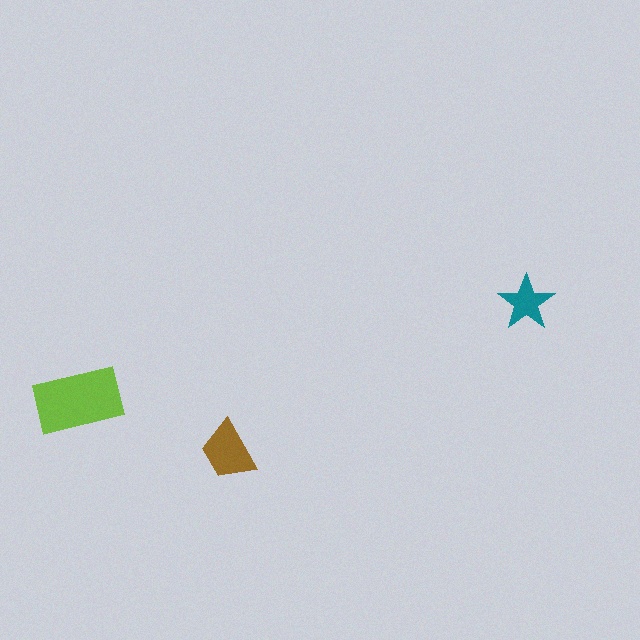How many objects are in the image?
There are 3 objects in the image.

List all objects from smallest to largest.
The teal star, the brown trapezoid, the lime rectangle.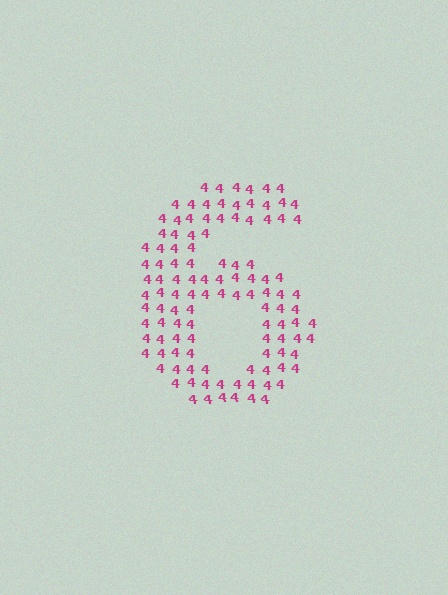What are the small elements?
The small elements are digit 4's.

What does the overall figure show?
The overall figure shows the digit 6.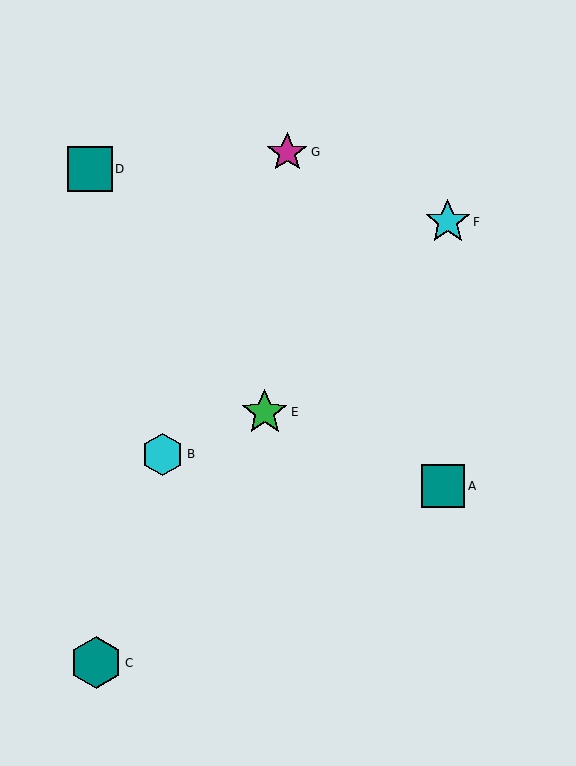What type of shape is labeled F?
Shape F is a cyan star.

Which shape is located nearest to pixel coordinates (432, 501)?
The teal square (labeled A) at (443, 486) is nearest to that location.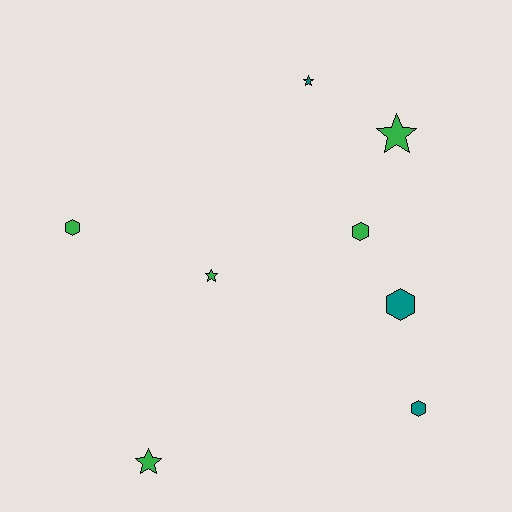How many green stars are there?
There are 3 green stars.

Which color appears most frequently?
Green, with 5 objects.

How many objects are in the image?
There are 8 objects.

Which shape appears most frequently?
Star, with 4 objects.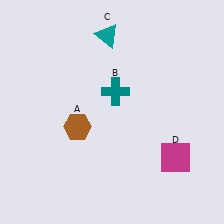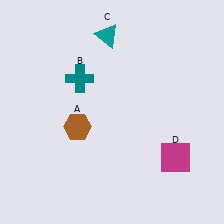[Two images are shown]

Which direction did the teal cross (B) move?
The teal cross (B) moved left.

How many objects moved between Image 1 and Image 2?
1 object moved between the two images.